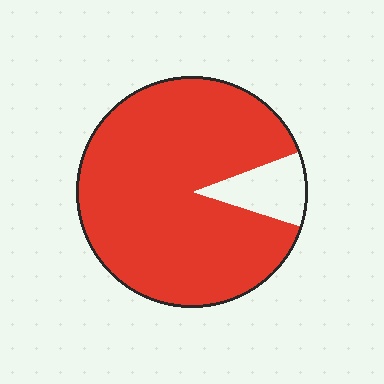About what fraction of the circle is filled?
About nine tenths (9/10).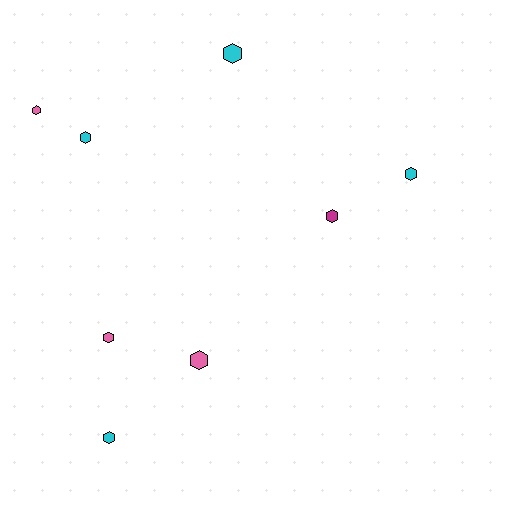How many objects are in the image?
There are 8 objects.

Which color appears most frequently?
Cyan, with 4 objects.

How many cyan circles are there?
There are no cyan circles.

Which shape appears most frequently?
Hexagon, with 8 objects.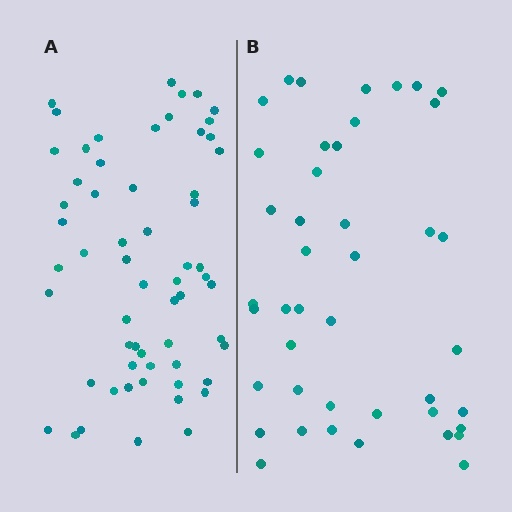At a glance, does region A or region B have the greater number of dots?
Region A (the left region) has more dots.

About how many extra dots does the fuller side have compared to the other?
Region A has approximately 15 more dots than region B.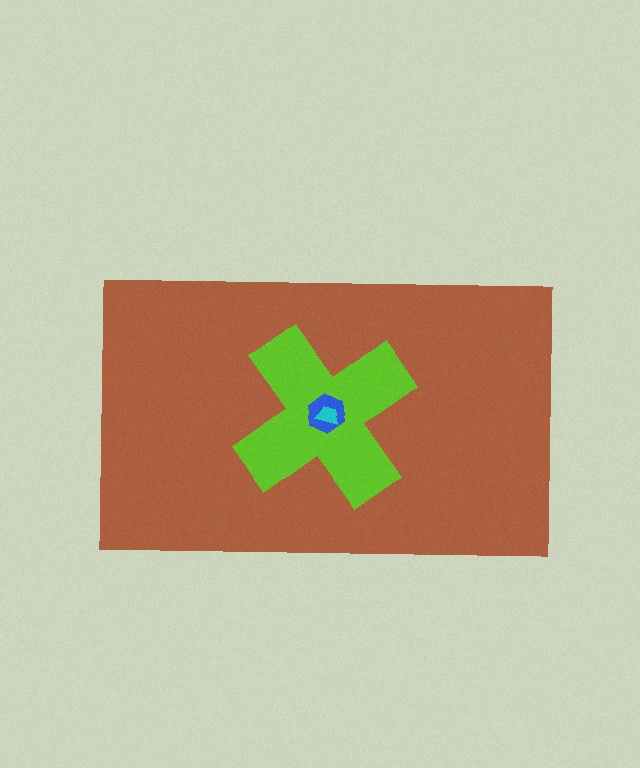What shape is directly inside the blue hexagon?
The cyan trapezoid.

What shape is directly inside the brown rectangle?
The lime cross.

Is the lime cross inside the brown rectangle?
Yes.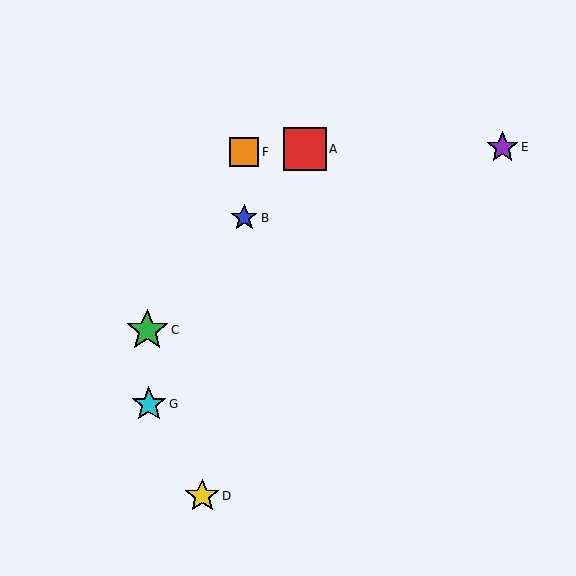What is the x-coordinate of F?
Object F is at x≈244.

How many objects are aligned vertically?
2 objects (B, F) are aligned vertically.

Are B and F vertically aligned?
Yes, both are at x≈244.